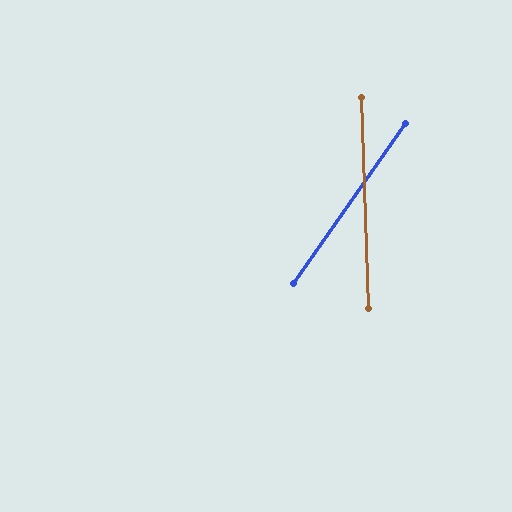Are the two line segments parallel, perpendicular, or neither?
Neither parallel nor perpendicular — they differ by about 37°.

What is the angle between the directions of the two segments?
Approximately 37 degrees.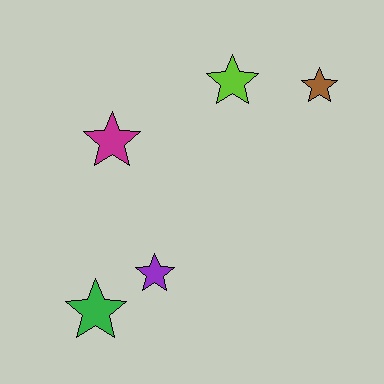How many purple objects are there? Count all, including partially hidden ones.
There is 1 purple object.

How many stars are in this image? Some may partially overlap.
There are 5 stars.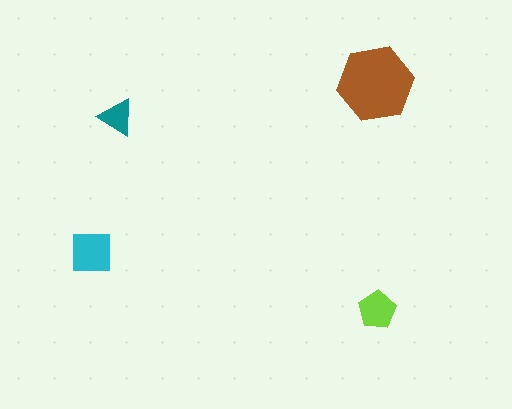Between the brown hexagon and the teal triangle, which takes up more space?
The brown hexagon.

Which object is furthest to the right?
The lime pentagon is rightmost.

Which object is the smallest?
The teal triangle.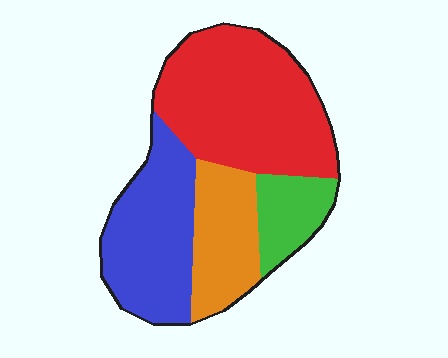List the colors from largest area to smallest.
From largest to smallest: red, blue, orange, green.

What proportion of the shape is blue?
Blue covers around 30% of the shape.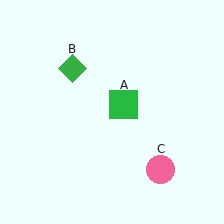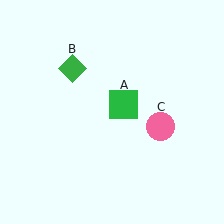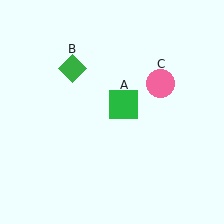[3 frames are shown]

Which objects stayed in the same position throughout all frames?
Green square (object A) and green diamond (object B) remained stationary.